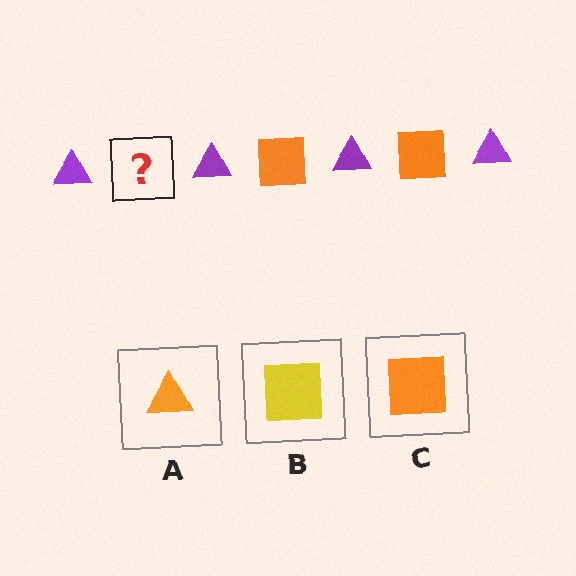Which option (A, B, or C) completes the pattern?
C.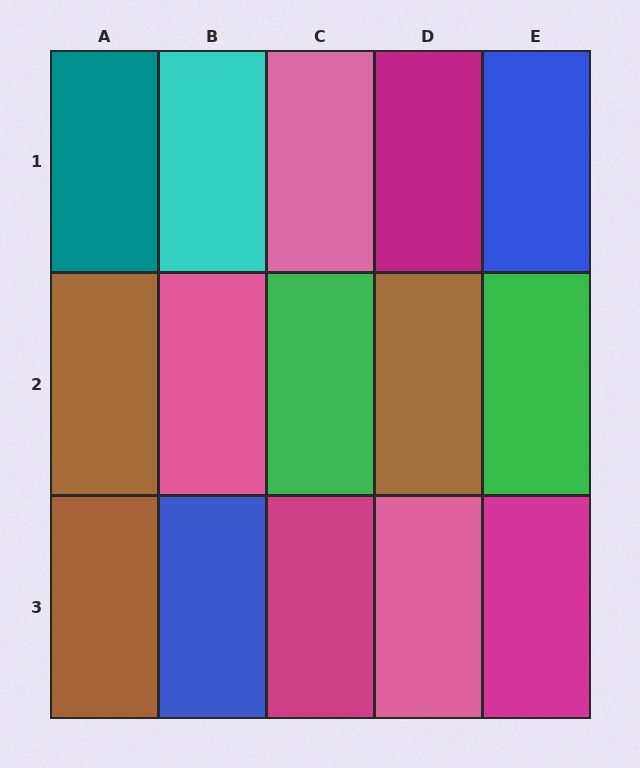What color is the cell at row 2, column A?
Brown.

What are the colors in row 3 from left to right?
Brown, blue, magenta, pink, magenta.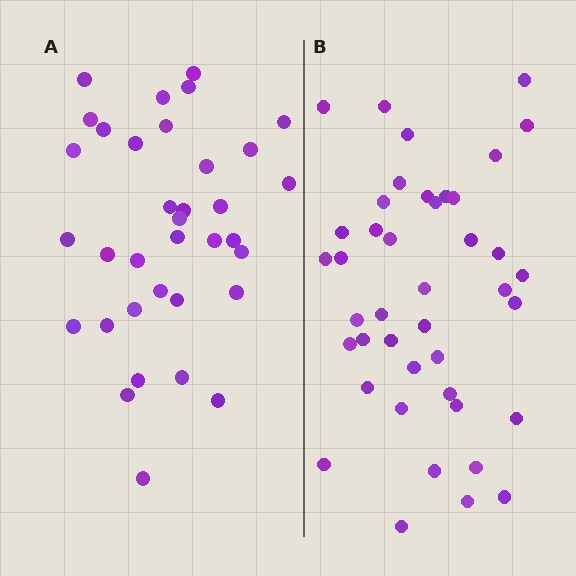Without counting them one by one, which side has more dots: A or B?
Region B (the right region) has more dots.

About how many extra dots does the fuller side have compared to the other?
Region B has roughly 8 or so more dots than region A.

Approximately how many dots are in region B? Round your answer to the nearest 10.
About 40 dots. (The exact count is 42, which rounds to 40.)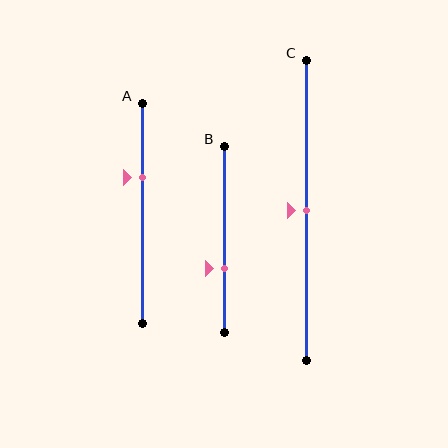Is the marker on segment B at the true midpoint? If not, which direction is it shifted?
No, the marker on segment B is shifted downward by about 16% of the segment length.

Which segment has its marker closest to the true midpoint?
Segment C has its marker closest to the true midpoint.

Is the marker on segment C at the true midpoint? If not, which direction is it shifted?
Yes, the marker on segment C is at the true midpoint.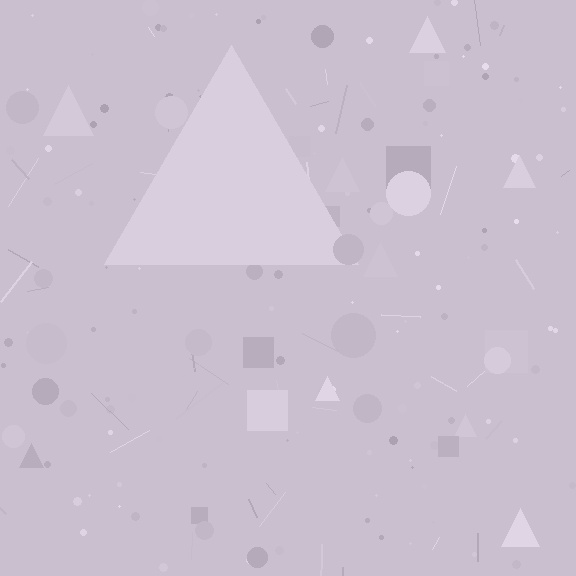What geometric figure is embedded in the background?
A triangle is embedded in the background.